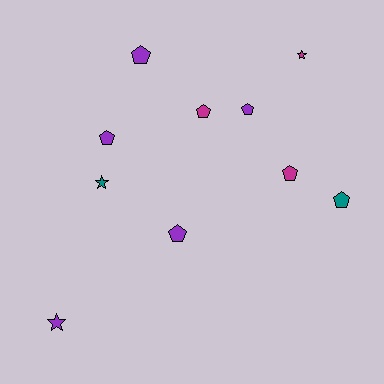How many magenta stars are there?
There is 1 magenta star.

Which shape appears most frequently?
Pentagon, with 7 objects.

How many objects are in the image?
There are 10 objects.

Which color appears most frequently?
Purple, with 5 objects.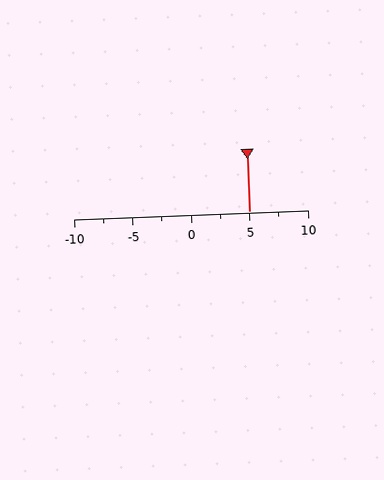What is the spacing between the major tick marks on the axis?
The major ticks are spaced 5 apart.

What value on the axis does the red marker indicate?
The marker indicates approximately 5.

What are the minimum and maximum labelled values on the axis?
The axis runs from -10 to 10.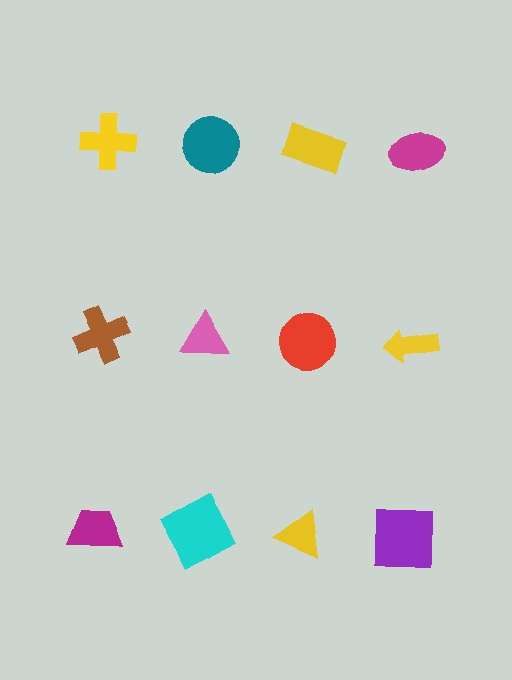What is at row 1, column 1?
A yellow cross.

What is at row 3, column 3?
A yellow triangle.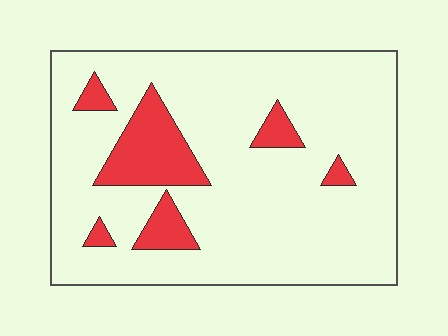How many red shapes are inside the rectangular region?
6.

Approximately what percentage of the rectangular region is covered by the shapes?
Approximately 15%.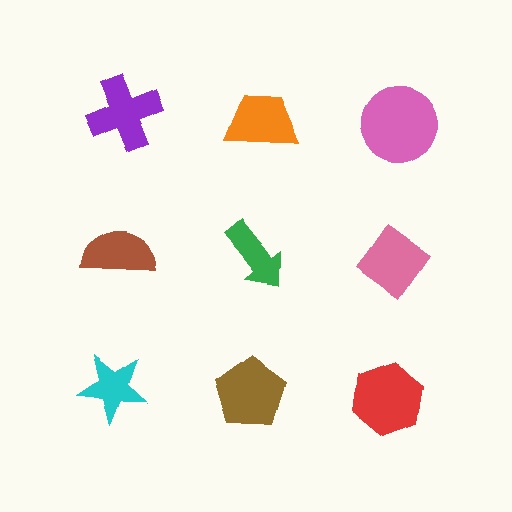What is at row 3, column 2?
A brown pentagon.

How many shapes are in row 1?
3 shapes.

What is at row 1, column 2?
An orange trapezoid.